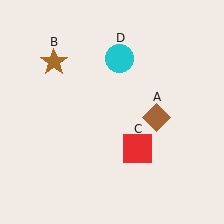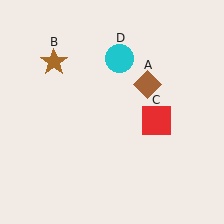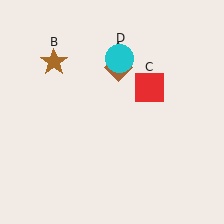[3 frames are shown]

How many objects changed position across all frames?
2 objects changed position: brown diamond (object A), red square (object C).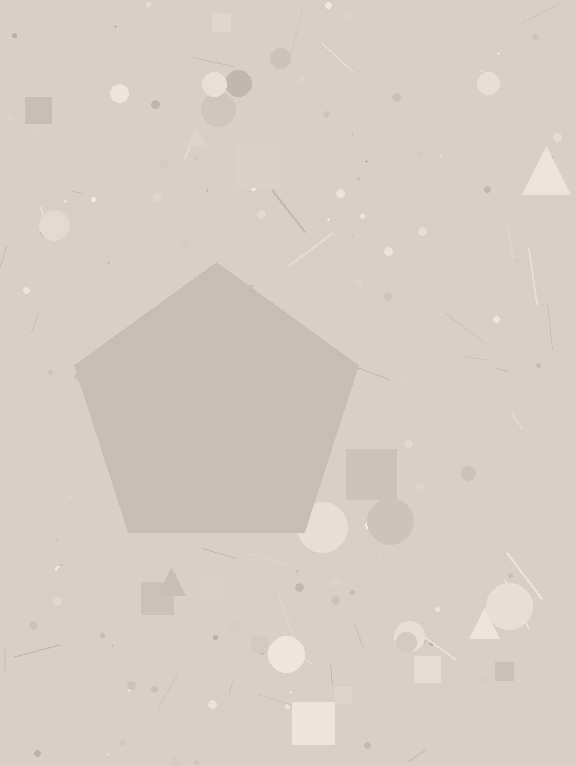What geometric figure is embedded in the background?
A pentagon is embedded in the background.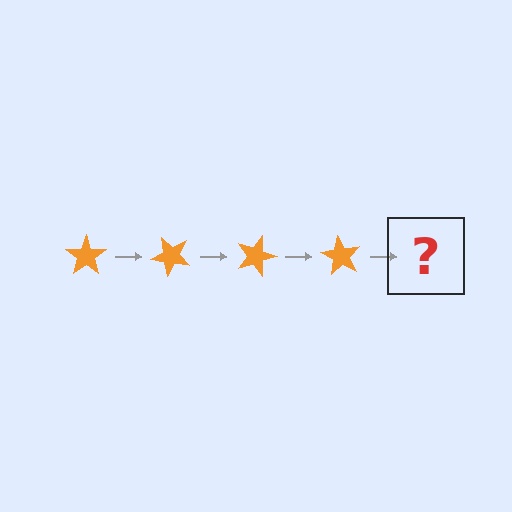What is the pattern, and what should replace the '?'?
The pattern is that the star rotates 45 degrees each step. The '?' should be an orange star rotated 180 degrees.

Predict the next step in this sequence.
The next step is an orange star rotated 180 degrees.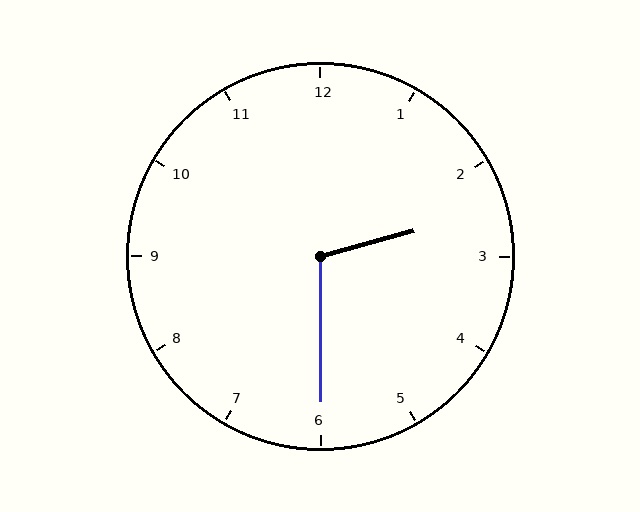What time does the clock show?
2:30.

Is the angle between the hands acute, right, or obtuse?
It is obtuse.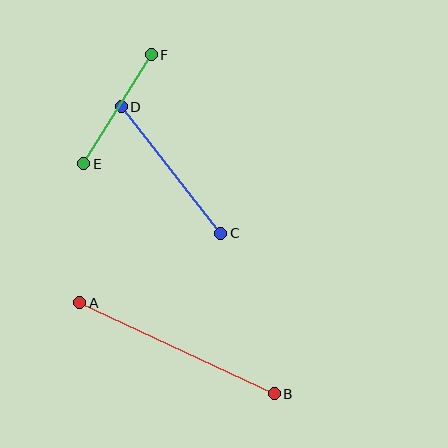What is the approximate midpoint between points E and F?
The midpoint is at approximately (118, 109) pixels.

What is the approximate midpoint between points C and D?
The midpoint is at approximately (171, 170) pixels.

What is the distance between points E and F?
The distance is approximately 128 pixels.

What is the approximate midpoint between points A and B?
The midpoint is at approximately (177, 348) pixels.